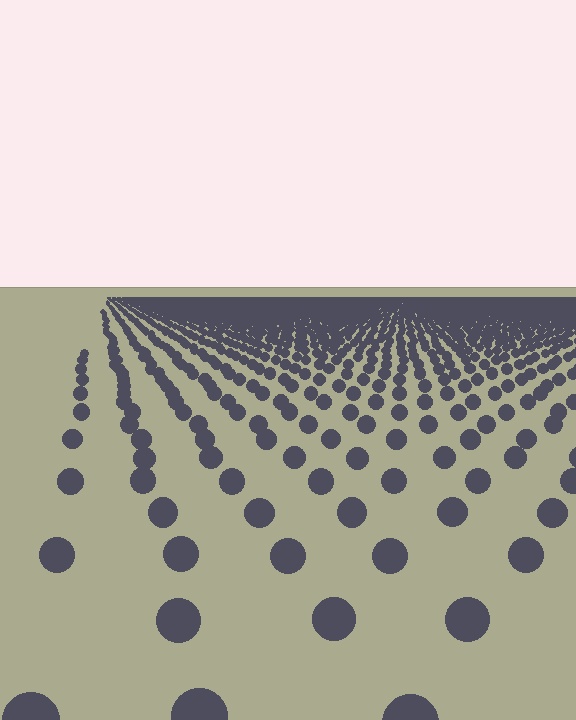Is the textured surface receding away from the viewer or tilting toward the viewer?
The surface is receding away from the viewer. Texture elements get smaller and denser toward the top.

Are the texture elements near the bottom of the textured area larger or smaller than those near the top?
Larger. Near the bottom, elements are closer to the viewer and appear at a bigger on-screen size.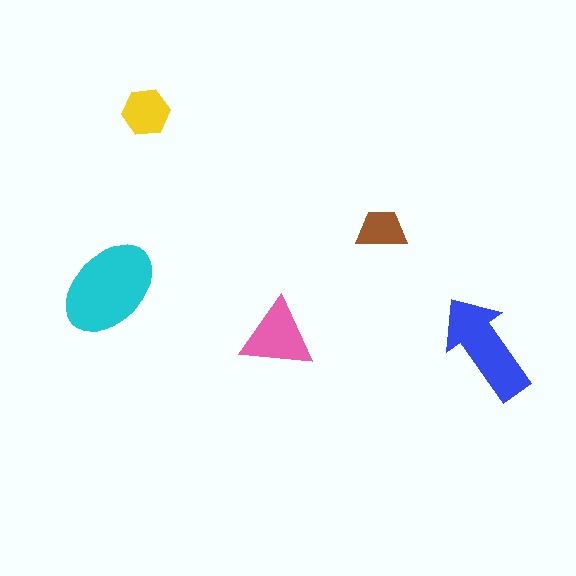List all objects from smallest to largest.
The brown trapezoid, the yellow hexagon, the pink triangle, the blue arrow, the cyan ellipse.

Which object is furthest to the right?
The blue arrow is rightmost.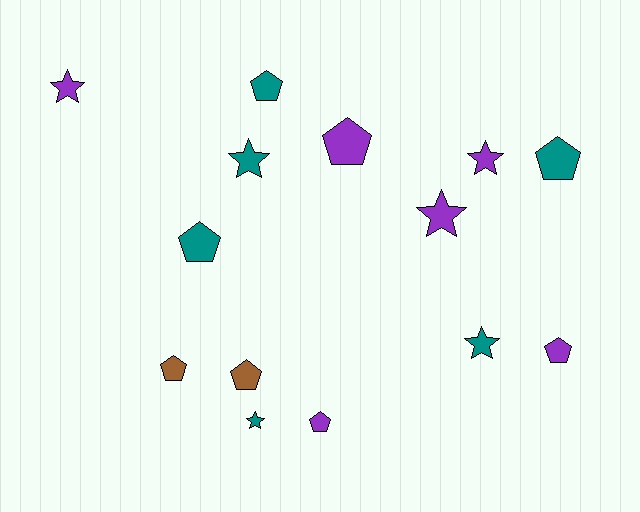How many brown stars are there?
There are no brown stars.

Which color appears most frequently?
Purple, with 6 objects.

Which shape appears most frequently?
Pentagon, with 8 objects.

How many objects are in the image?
There are 14 objects.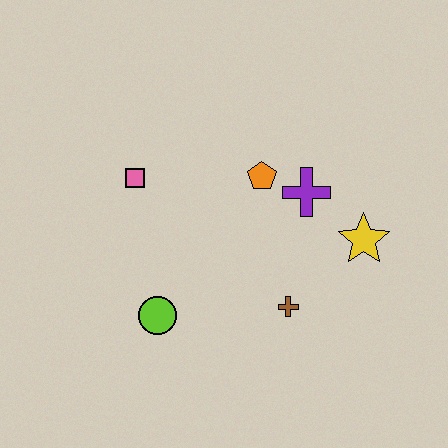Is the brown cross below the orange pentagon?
Yes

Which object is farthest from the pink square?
The yellow star is farthest from the pink square.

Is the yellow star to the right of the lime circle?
Yes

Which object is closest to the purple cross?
The orange pentagon is closest to the purple cross.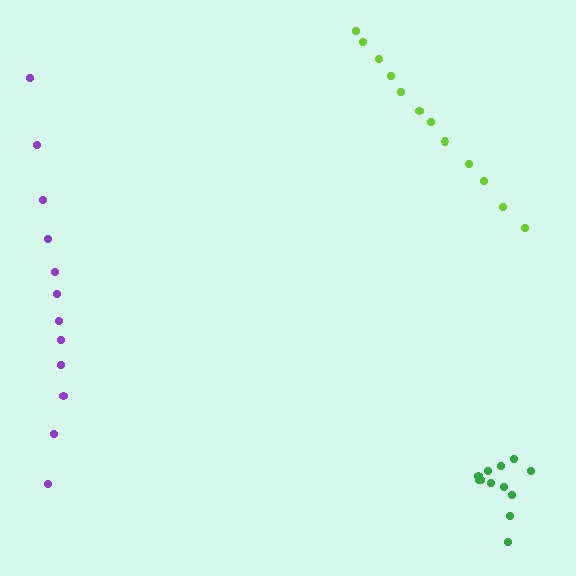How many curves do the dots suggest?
There are 3 distinct paths.